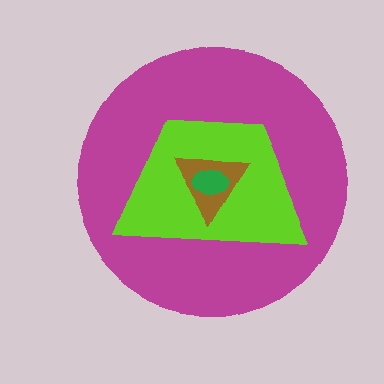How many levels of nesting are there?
4.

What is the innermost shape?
The green ellipse.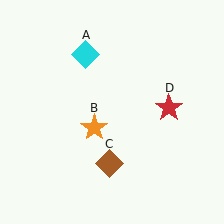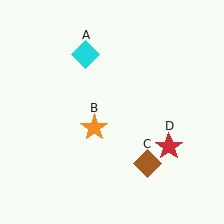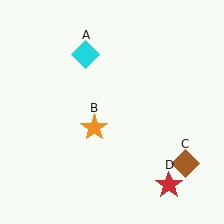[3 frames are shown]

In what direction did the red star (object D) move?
The red star (object D) moved down.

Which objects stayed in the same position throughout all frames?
Cyan diamond (object A) and orange star (object B) remained stationary.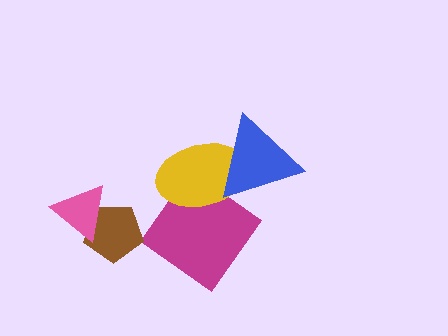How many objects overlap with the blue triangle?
1 object overlaps with the blue triangle.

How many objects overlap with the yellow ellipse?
2 objects overlap with the yellow ellipse.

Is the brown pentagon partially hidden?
Yes, it is partially covered by another shape.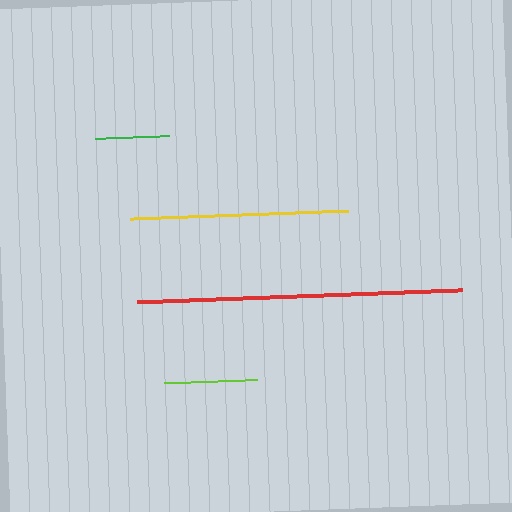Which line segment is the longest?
The red line is the longest at approximately 326 pixels.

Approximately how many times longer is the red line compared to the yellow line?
The red line is approximately 1.5 times the length of the yellow line.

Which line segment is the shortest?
The green line is the shortest at approximately 75 pixels.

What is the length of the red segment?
The red segment is approximately 326 pixels long.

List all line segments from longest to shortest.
From longest to shortest: red, yellow, lime, green.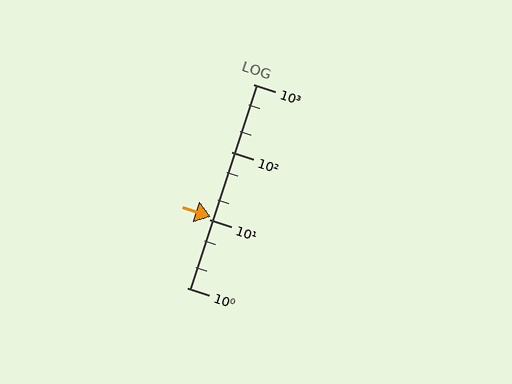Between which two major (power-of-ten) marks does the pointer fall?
The pointer is between 10 and 100.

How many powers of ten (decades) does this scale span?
The scale spans 3 decades, from 1 to 1000.